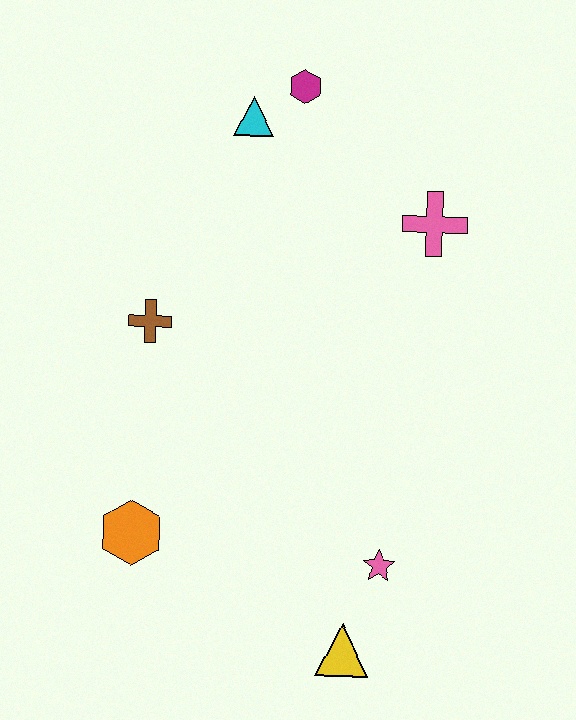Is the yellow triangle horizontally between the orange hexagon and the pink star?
Yes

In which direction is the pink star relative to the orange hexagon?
The pink star is to the right of the orange hexagon.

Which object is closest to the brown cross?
The orange hexagon is closest to the brown cross.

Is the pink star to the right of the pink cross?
No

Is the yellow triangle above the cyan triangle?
No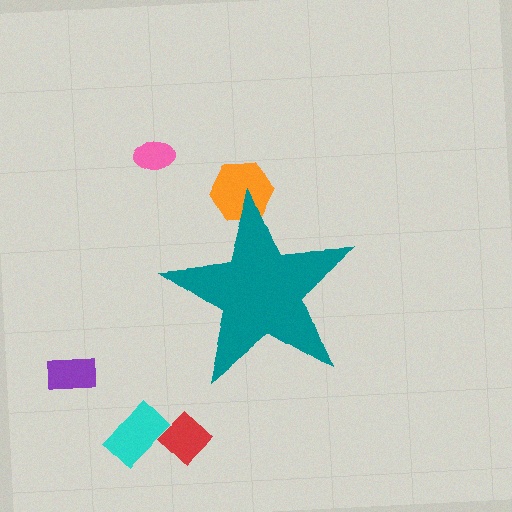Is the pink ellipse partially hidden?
No, the pink ellipse is fully visible.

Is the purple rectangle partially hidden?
No, the purple rectangle is fully visible.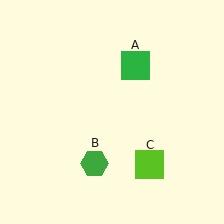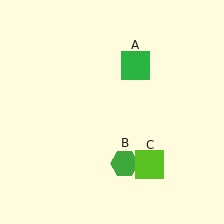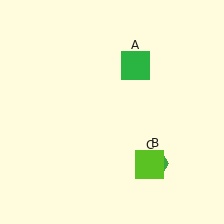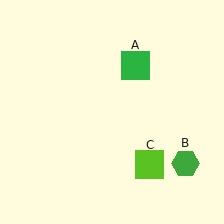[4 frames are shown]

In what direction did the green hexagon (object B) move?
The green hexagon (object B) moved right.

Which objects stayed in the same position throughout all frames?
Green square (object A) and lime square (object C) remained stationary.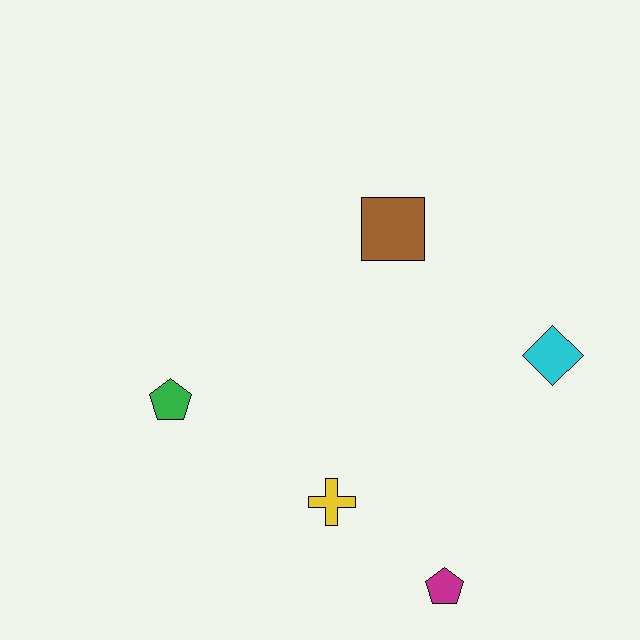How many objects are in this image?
There are 5 objects.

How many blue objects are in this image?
There are no blue objects.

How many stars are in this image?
There are no stars.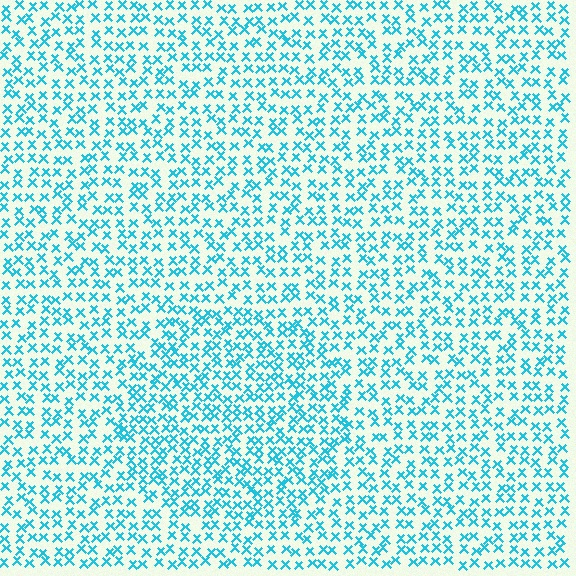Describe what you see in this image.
The image contains small cyan elements arranged at two different densities. A circle-shaped region is visible where the elements are more densely packed than the surrounding area.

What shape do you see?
I see a circle.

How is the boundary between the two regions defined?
The boundary is defined by a change in element density (approximately 1.4x ratio). All elements are the same color, size, and shape.